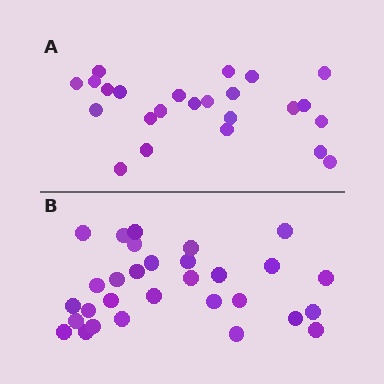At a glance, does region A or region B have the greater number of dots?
Region B (the bottom region) has more dots.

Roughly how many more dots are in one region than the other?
Region B has about 6 more dots than region A.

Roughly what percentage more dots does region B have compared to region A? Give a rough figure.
About 25% more.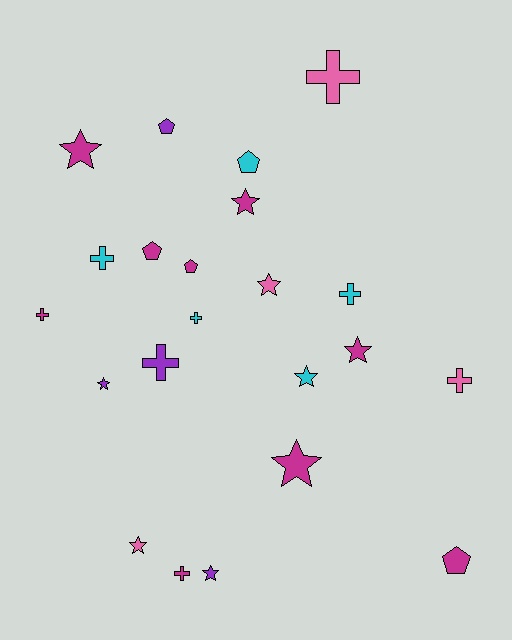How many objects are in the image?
There are 22 objects.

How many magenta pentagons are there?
There are 3 magenta pentagons.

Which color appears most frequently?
Magenta, with 9 objects.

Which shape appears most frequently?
Star, with 9 objects.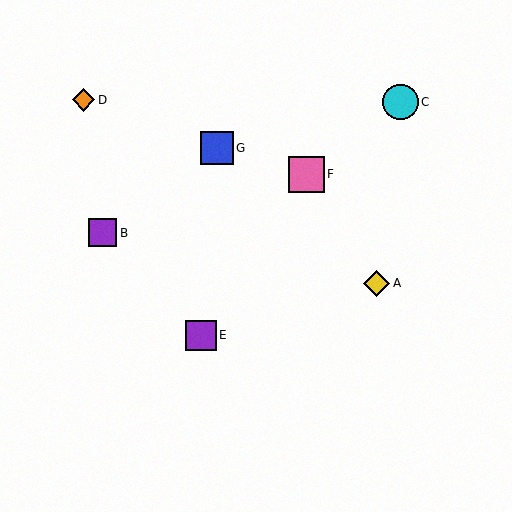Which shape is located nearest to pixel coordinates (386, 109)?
The cyan circle (labeled C) at (401, 102) is nearest to that location.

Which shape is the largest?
The pink square (labeled F) is the largest.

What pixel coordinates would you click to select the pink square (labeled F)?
Click at (306, 174) to select the pink square F.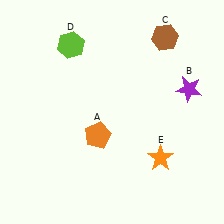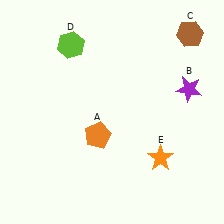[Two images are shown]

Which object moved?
The brown hexagon (C) moved right.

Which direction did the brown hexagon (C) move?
The brown hexagon (C) moved right.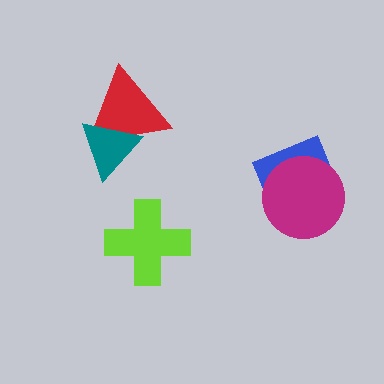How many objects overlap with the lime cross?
0 objects overlap with the lime cross.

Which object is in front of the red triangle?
The teal triangle is in front of the red triangle.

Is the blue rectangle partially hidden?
Yes, it is partially covered by another shape.